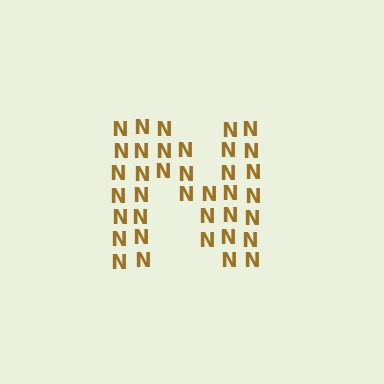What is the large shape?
The large shape is the letter N.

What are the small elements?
The small elements are letter N's.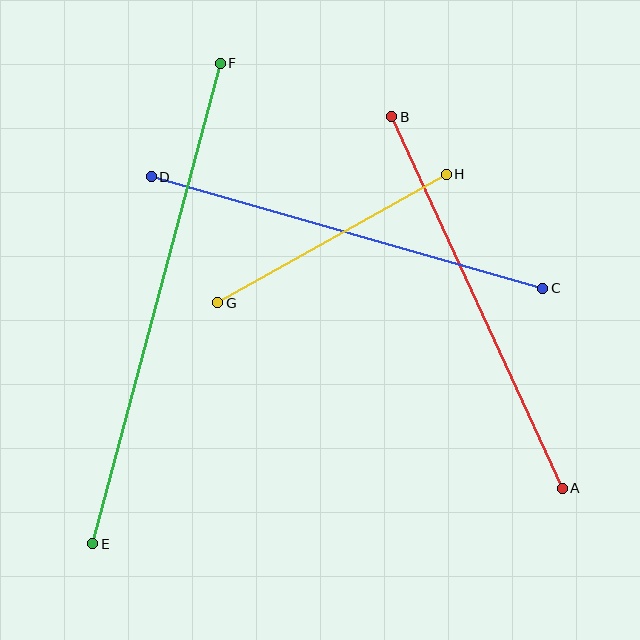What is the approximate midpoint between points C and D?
The midpoint is at approximately (347, 233) pixels.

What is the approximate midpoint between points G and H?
The midpoint is at approximately (332, 239) pixels.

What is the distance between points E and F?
The distance is approximately 497 pixels.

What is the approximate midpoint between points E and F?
The midpoint is at approximately (156, 304) pixels.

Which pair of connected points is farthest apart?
Points E and F are farthest apart.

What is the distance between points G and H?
The distance is approximately 262 pixels.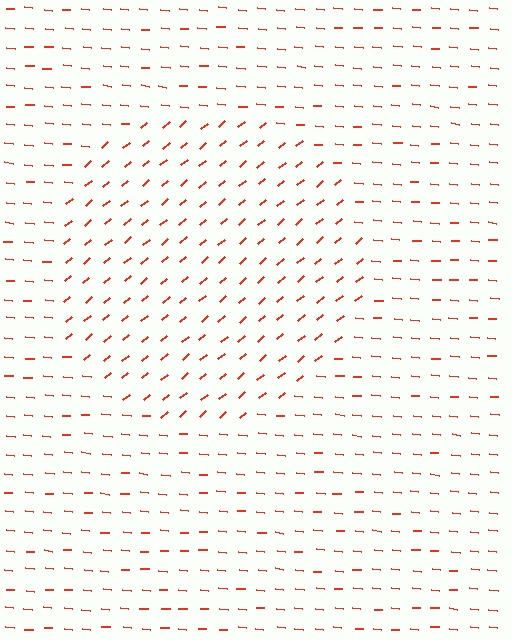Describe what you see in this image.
The image is filled with small red line segments. A circle region in the image has lines oriented differently from the surrounding lines, creating a visible texture boundary.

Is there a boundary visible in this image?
Yes, there is a texture boundary formed by a change in line orientation.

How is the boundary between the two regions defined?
The boundary is defined purely by a change in line orientation (approximately 45 degrees difference). All lines are the same color and thickness.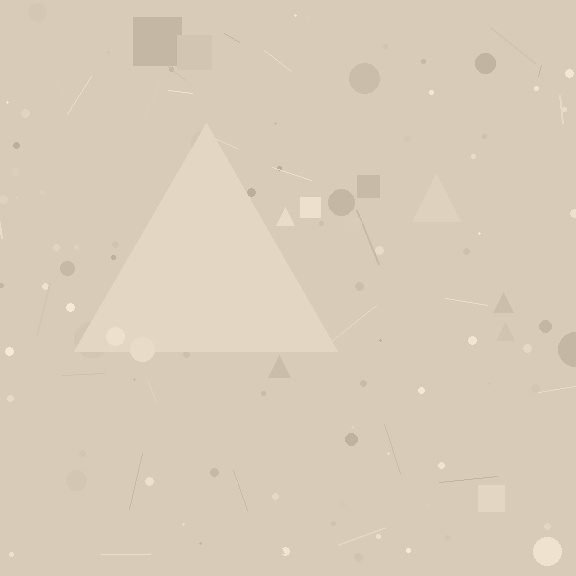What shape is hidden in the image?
A triangle is hidden in the image.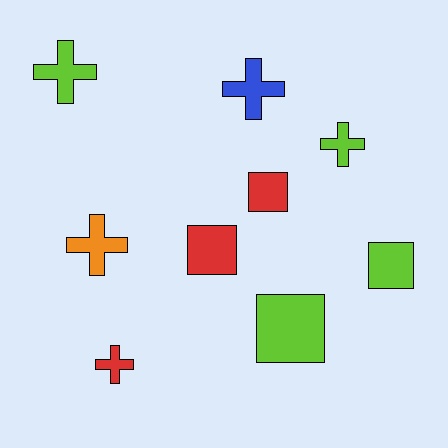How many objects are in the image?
There are 9 objects.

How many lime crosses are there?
There are 2 lime crosses.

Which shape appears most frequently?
Cross, with 5 objects.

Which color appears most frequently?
Lime, with 4 objects.